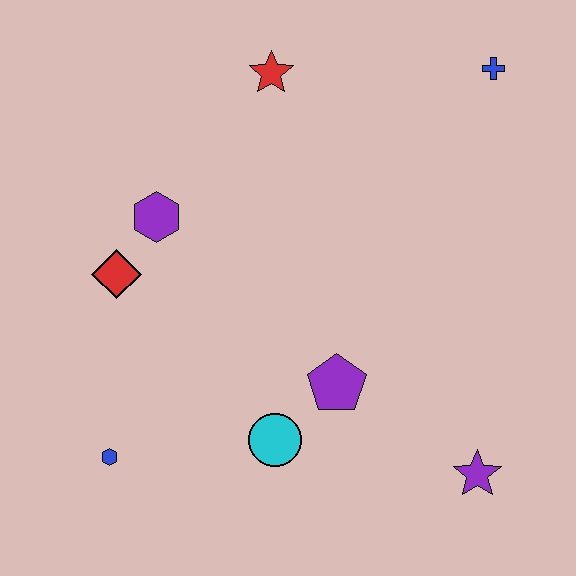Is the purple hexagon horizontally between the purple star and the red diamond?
Yes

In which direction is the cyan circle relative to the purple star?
The cyan circle is to the left of the purple star.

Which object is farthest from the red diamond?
The blue cross is farthest from the red diamond.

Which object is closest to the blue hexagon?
The cyan circle is closest to the blue hexagon.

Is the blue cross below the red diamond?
No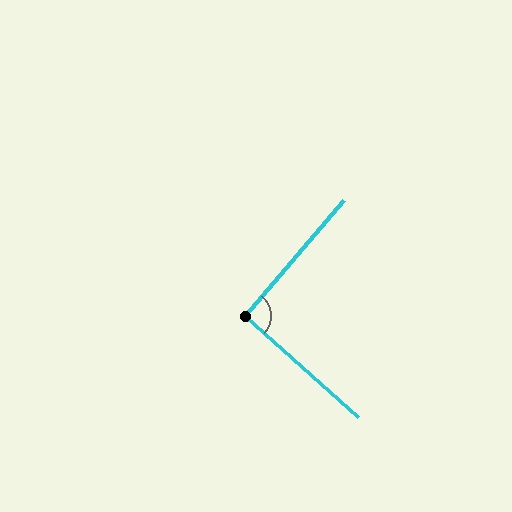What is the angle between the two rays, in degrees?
Approximately 91 degrees.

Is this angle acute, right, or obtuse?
It is approximately a right angle.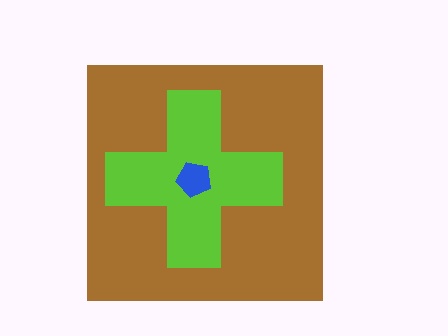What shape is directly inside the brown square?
The lime cross.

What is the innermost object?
The blue pentagon.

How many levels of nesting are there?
3.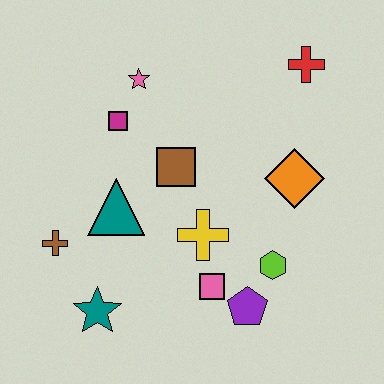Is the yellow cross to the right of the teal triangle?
Yes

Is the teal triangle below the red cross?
Yes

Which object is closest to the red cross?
The orange diamond is closest to the red cross.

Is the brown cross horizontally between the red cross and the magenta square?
No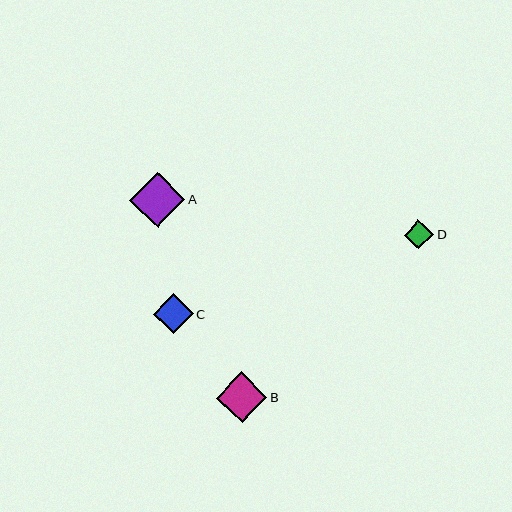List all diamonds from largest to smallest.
From largest to smallest: A, B, C, D.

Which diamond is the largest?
Diamond A is the largest with a size of approximately 55 pixels.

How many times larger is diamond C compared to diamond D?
Diamond C is approximately 1.4 times the size of diamond D.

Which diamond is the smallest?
Diamond D is the smallest with a size of approximately 29 pixels.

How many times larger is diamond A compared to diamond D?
Diamond A is approximately 1.9 times the size of diamond D.